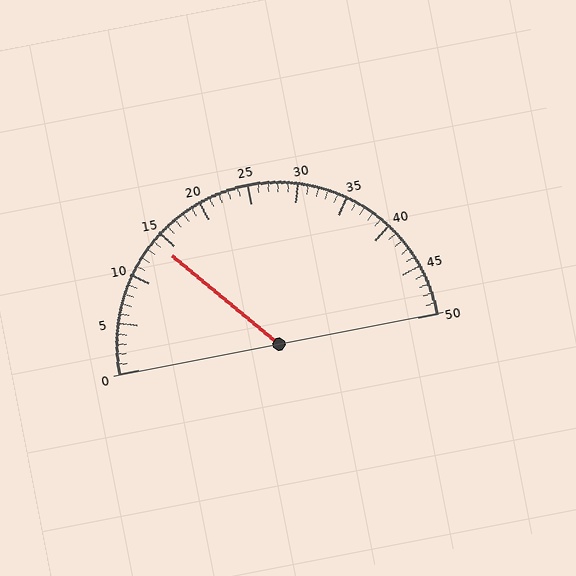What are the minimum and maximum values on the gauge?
The gauge ranges from 0 to 50.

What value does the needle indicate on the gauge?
The needle indicates approximately 14.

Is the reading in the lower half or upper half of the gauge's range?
The reading is in the lower half of the range (0 to 50).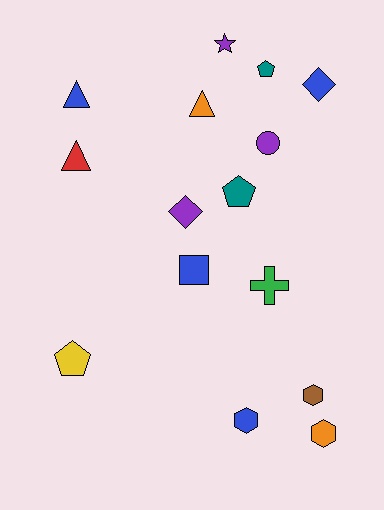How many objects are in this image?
There are 15 objects.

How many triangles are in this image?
There are 3 triangles.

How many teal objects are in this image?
There are 2 teal objects.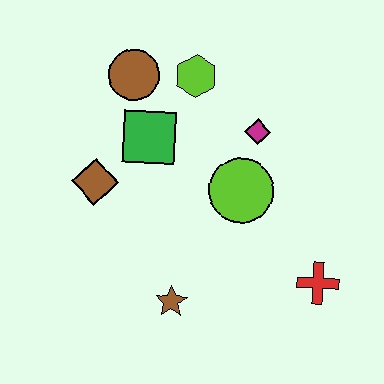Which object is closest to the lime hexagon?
The brown circle is closest to the lime hexagon.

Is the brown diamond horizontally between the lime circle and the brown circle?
No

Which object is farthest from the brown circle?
The red cross is farthest from the brown circle.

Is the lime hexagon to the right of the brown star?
Yes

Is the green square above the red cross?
Yes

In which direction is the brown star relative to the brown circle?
The brown star is below the brown circle.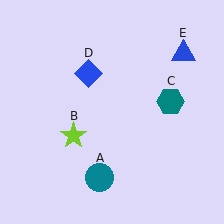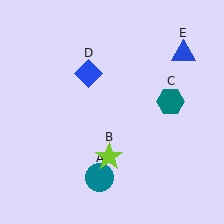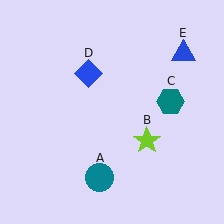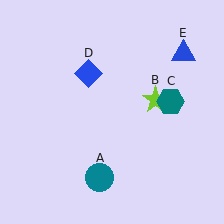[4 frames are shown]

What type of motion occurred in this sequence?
The lime star (object B) rotated counterclockwise around the center of the scene.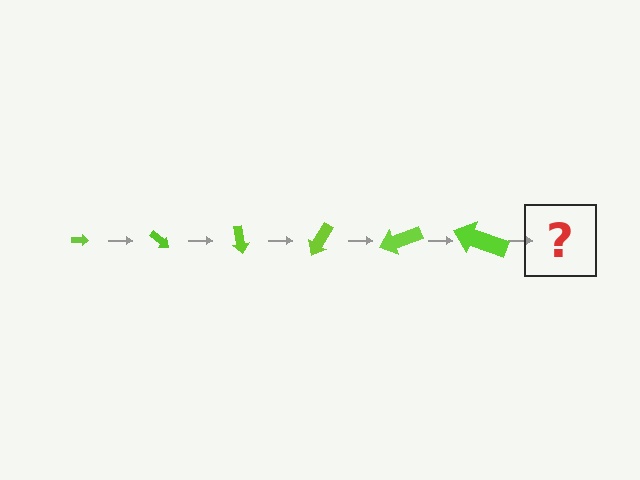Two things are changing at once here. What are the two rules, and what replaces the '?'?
The two rules are that the arrow grows larger each step and it rotates 40 degrees each step. The '?' should be an arrow, larger than the previous one and rotated 240 degrees from the start.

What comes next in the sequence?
The next element should be an arrow, larger than the previous one and rotated 240 degrees from the start.